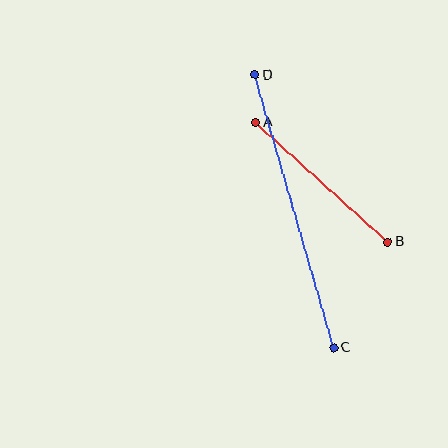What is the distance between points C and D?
The distance is approximately 284 pixels.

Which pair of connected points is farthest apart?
Points C and D are farthest apart.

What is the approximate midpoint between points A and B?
The midpoint is at approximately (322, 182) pixels.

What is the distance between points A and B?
The distance is approximately 178 pixels.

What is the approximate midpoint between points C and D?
The midpoint is at approximately (294, 211) pixels.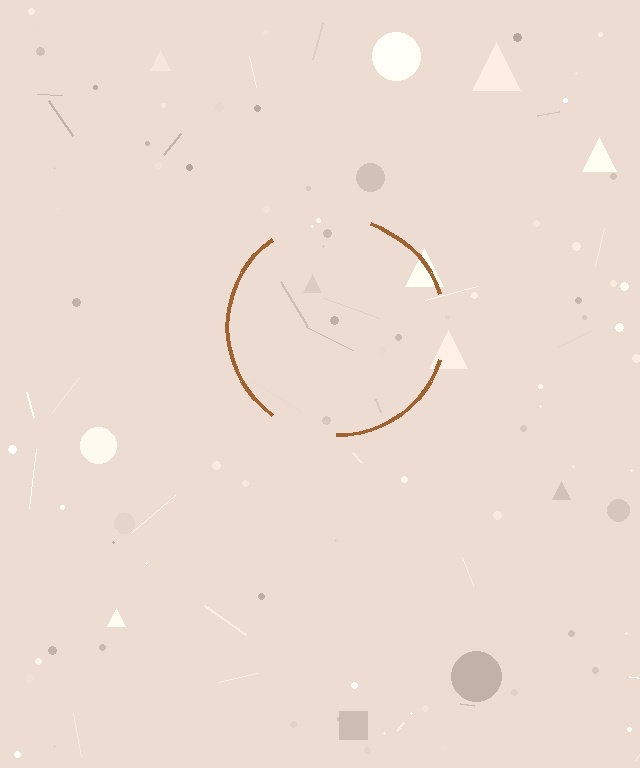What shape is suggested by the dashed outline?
The dashed outline suggests a circle.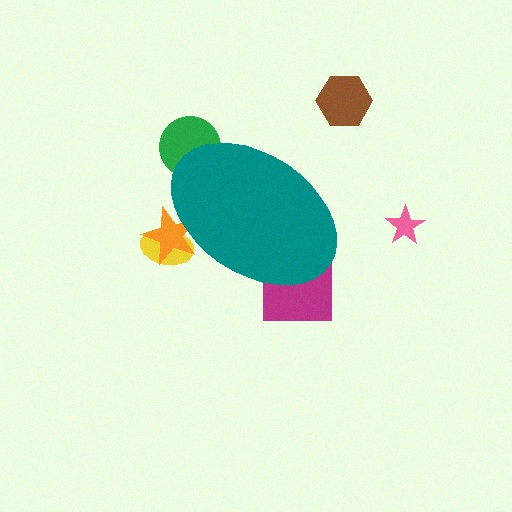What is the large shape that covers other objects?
A teal ellipse.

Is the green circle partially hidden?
Yes, the green circle is partially hidden behind the teal ellipse.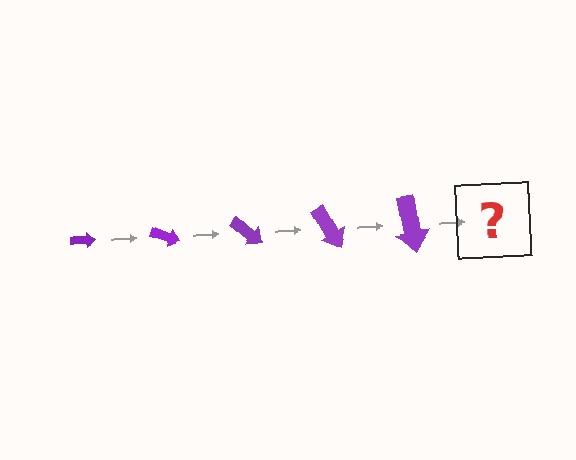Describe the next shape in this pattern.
It should be an arrow, larger than the previous one and rotated 100 degrees from the start.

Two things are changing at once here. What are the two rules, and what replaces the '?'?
The two rules are that the arrow grows larger each step and it rotates 20 degrees each step. The '?' should be an arrow, larger than the previous one and rotated 100 degrees from the start.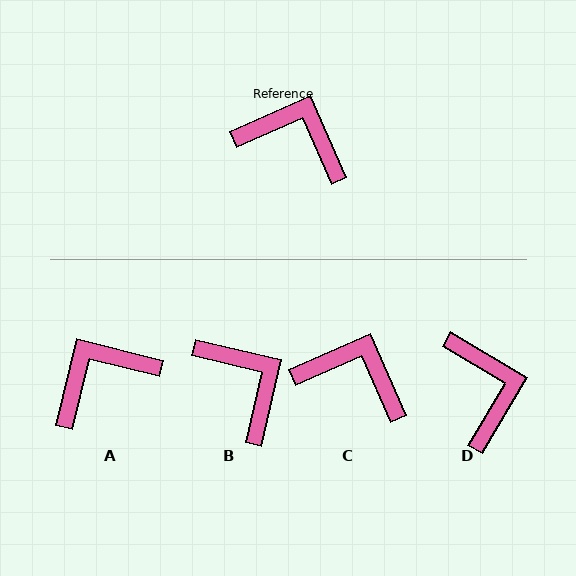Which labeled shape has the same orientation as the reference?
C.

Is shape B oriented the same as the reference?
No, it is off by about 37 degrees.